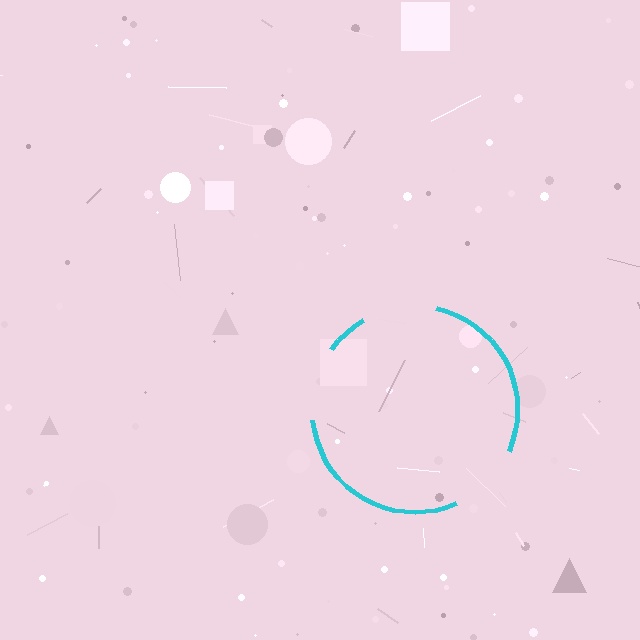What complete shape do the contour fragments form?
The contour fragments form a circle.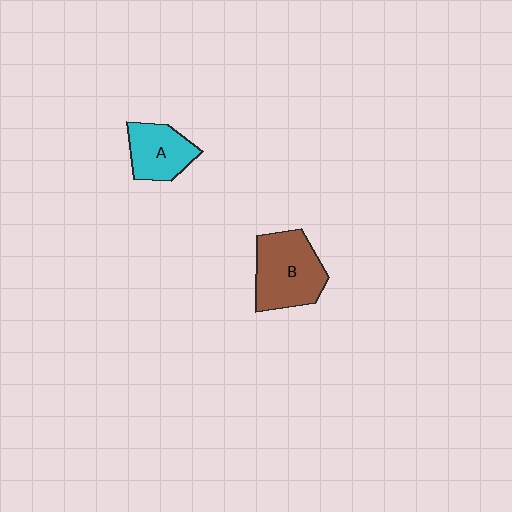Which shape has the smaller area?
Shape A (cyan).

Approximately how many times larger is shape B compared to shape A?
Approximately 1.5 times.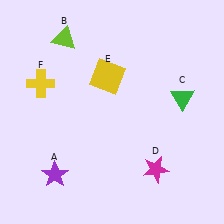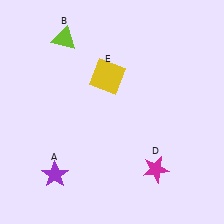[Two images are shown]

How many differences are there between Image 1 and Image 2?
There are 2 differences between the two images.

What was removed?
The yellow cross (F), the green triangle (C) were removed in Image 2.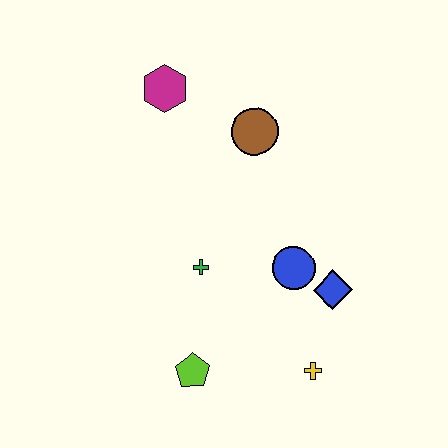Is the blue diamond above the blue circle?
No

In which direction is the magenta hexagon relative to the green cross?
The magenta hexagon is above the green cross.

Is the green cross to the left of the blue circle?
Yes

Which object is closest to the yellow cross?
The blue diamond is closest to the yellow cross.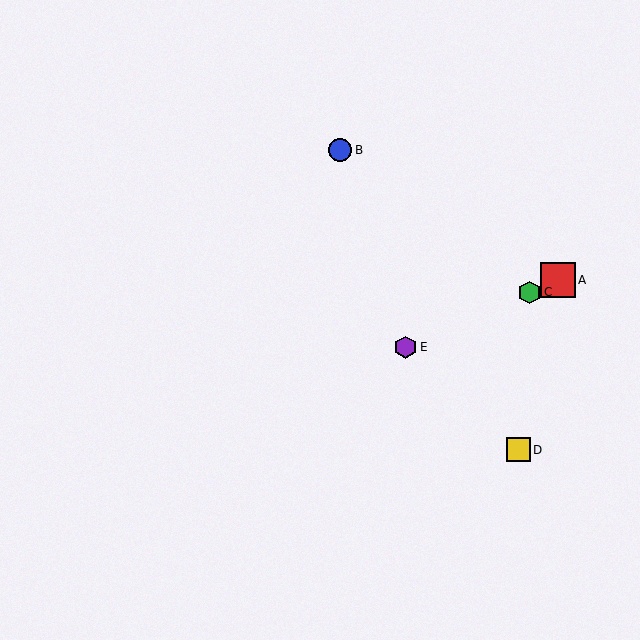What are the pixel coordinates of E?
Object E is at (405, 347).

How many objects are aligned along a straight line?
3 objects (A, C, E) are aligned along a straight line.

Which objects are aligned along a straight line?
Objects A, C, E are aligned along a straight line.